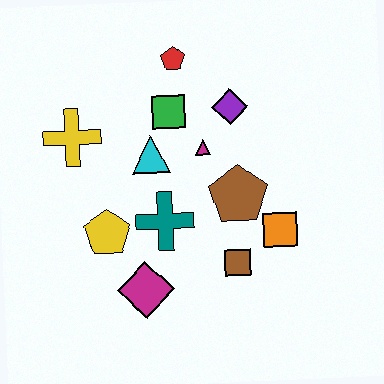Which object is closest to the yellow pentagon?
The teal cross is closest to the yellow pentagon.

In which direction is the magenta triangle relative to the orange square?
The magenta triangle is above the orange square.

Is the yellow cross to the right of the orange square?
No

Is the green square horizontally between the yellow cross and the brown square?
Yes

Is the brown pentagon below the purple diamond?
Yes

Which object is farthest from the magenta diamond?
The red pentagon is farthest from the magenta diamond.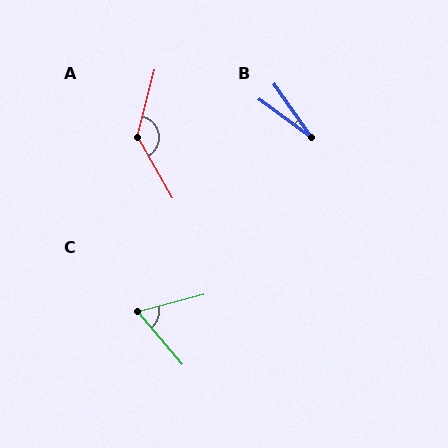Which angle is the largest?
A, at approximately 136 degrees.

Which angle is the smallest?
B, at approximately 19 degrees.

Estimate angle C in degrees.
Approximately 64 degrees.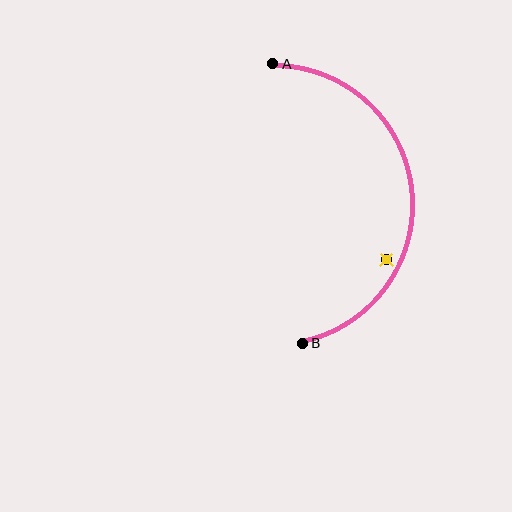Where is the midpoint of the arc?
The arc midpoint is the point on the curve farthest from the straight line joining A and B. It sits to the right of that line.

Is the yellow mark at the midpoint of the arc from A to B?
No — the yellow mark does not lie on the arc at all. It sits slightly inside the curve.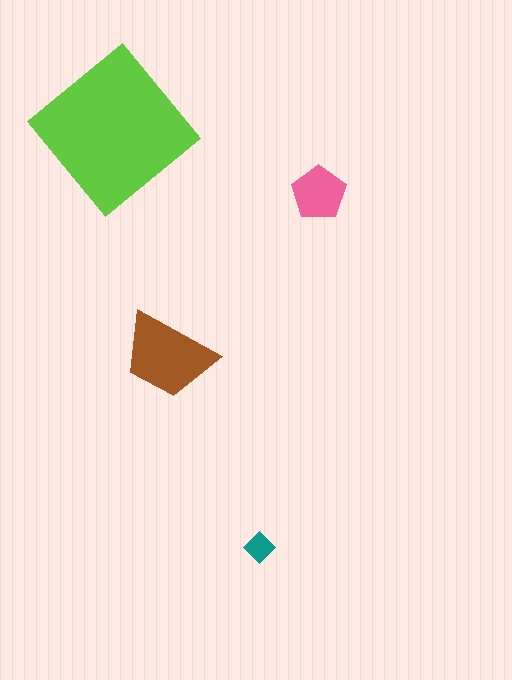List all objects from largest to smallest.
The lime diamond, the brown trapezoid, the pink pentagon, the teal diamond.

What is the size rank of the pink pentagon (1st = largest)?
3rd.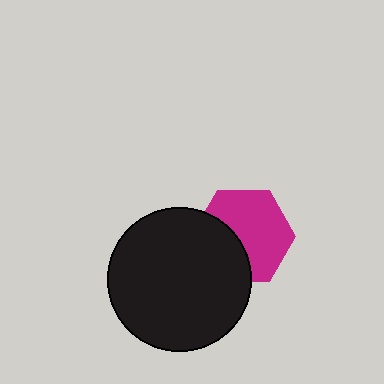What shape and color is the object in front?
The object in front is a black circle.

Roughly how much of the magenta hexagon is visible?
About half of it is visible (roughly 63%).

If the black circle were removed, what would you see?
You would see the complete magenta hexagon.